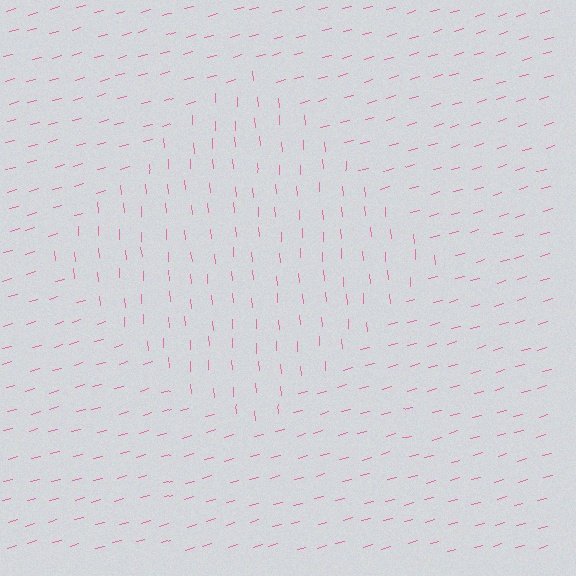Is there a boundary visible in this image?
Yes, there is a texture boundary formed by a change in line orientation.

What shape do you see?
I see a diamond.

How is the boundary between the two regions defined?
The boundary is defined purely by a change in line orientation (approximately 79 degrees difference). All lines are the same color and thickness.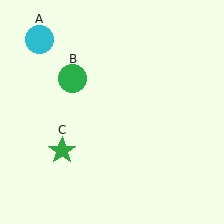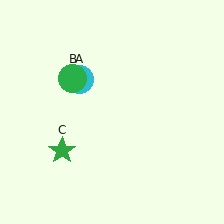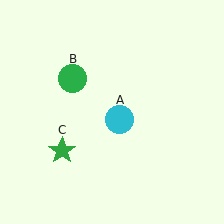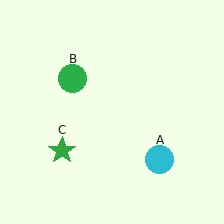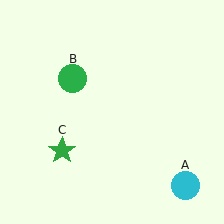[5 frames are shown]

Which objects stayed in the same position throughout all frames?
Green circle (object B) and green star (object C) remained stationary.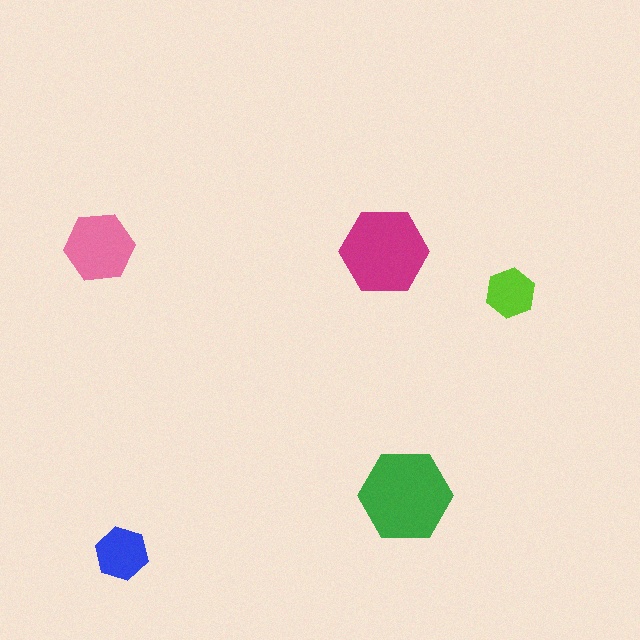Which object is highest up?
The pink hexagon is topmost.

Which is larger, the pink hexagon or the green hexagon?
The green one.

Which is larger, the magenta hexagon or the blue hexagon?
The magenta one.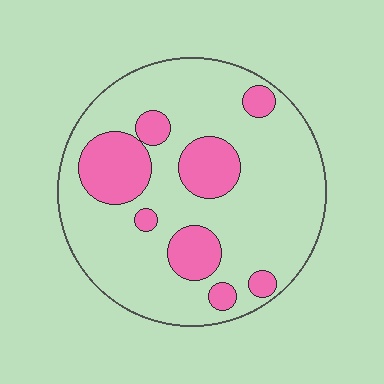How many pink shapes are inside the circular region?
8.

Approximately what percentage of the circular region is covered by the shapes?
Approximately 25%.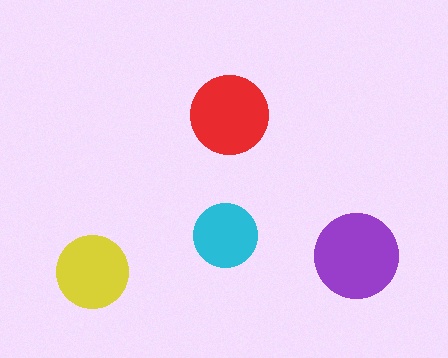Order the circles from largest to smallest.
the purple one, the red one, the yellow one, the cyan one.